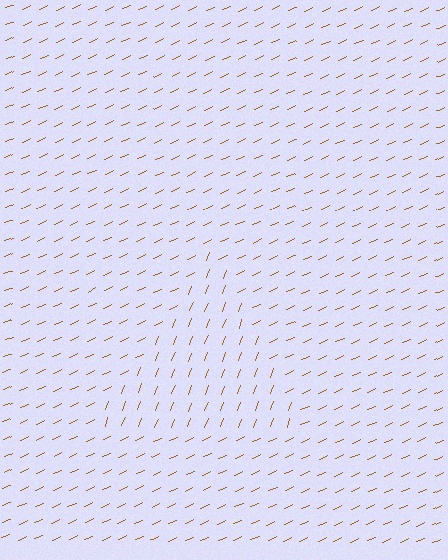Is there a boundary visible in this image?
Yes, there is a texture boundary formed by a change in line orientation.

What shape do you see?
I see a triangle.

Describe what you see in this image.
The image is filled with small brown line segments. A triangle region in the image has lines oriented differently from the surrounding lines, creating a visible texture boundary.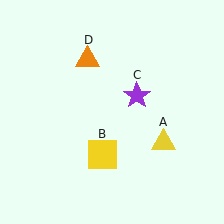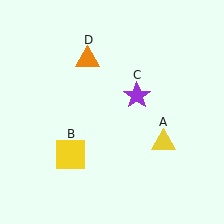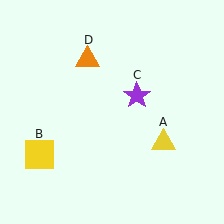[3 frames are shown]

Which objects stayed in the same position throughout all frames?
Yellow triangle (object A) and purple star (object C) and orange triangle (object D) remained stationary.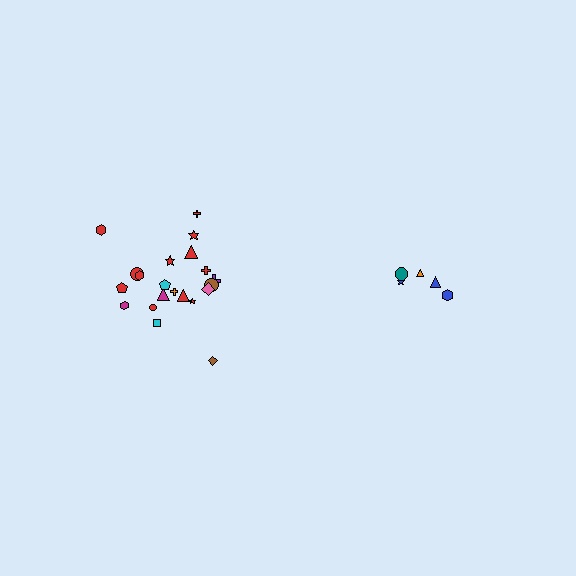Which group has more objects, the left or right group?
The left group.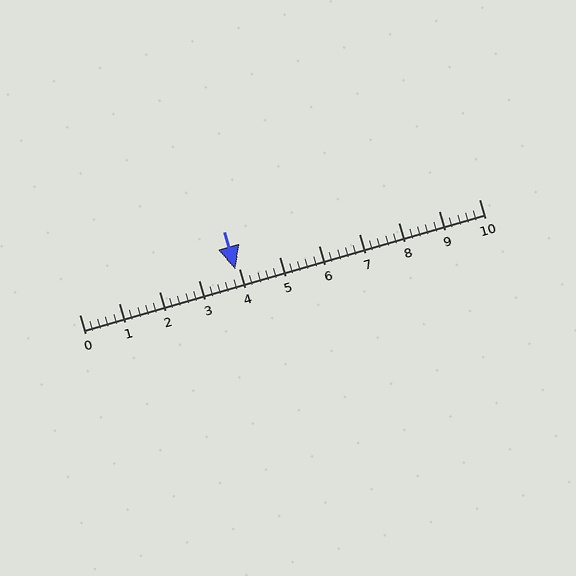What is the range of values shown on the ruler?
The ruler shows values from 0 to 10.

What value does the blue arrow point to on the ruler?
The blue arrow points to approximately 3.9.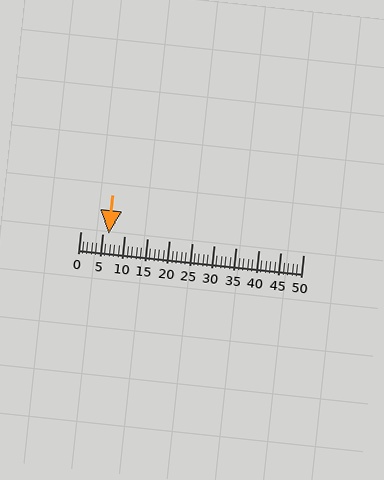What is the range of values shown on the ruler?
The ruler shows values from 0 to 50.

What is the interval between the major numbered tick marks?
The major tick marks are spaced 5 units apart.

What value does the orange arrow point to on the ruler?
The orange arrow points to approximately 6.